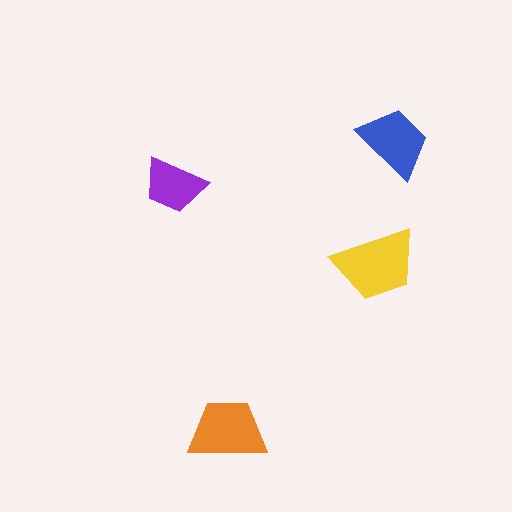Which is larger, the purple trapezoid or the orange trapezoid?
The orange one.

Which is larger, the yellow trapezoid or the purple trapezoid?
The yellow one.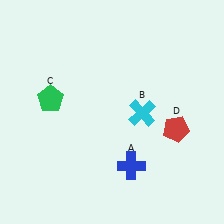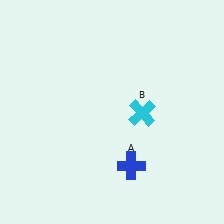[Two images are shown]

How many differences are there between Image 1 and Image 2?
There are 2 differences between the two images.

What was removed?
The green pentagon (C), the red pentagon (D) were removed in Image 2.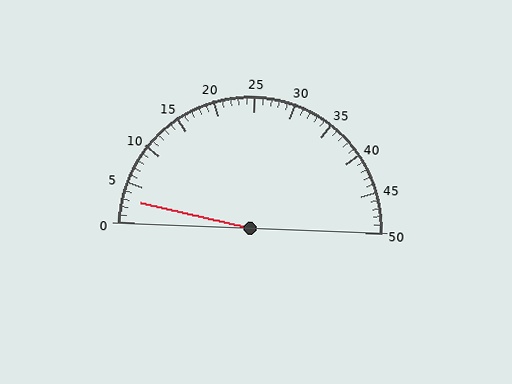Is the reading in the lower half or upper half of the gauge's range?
The reading is in the lower half of the range (0 to 50).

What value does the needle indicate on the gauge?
The needle indicates approximately 3.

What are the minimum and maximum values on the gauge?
The gauge ranges from 0 to 50.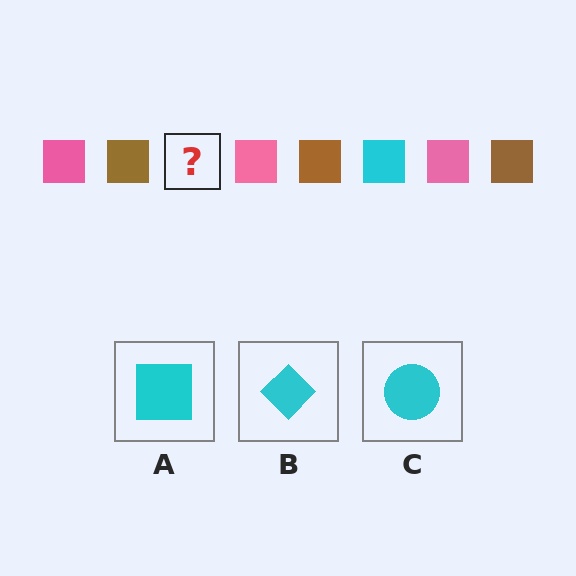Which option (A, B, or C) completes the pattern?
A.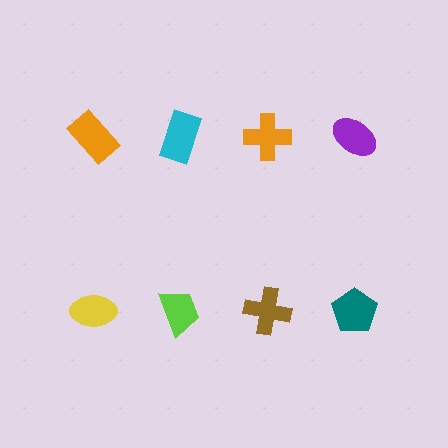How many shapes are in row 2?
4 shapes.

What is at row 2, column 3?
A brown cross.